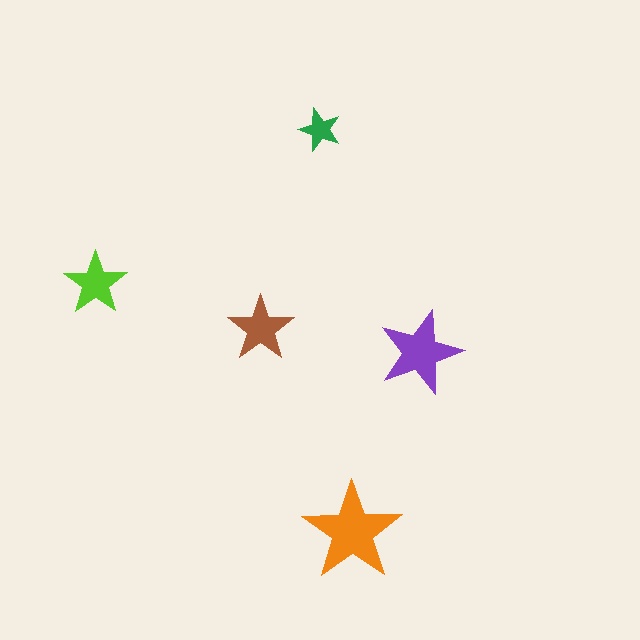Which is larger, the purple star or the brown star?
The purple one.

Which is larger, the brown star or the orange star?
The orange one.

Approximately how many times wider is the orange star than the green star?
About 2.5 times wider.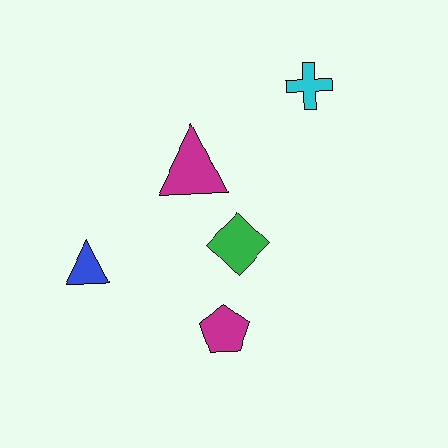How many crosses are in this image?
There is 1 cross.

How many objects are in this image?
There are 5 objects.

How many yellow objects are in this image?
There are no yellow objects.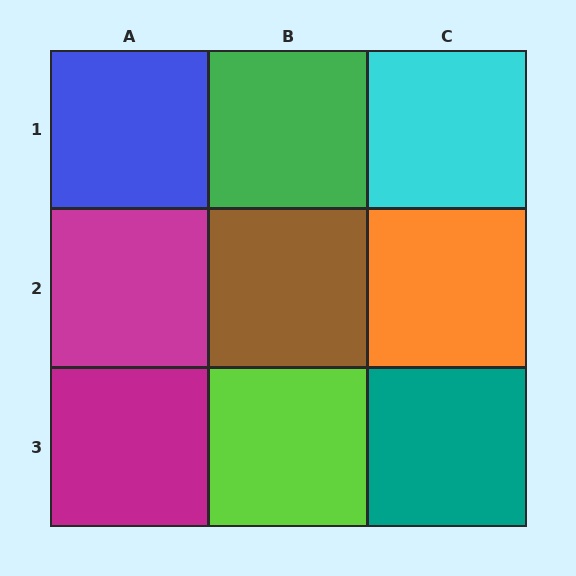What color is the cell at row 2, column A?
Magenta.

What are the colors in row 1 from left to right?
Blue, green, cyan.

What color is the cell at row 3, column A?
Magenta.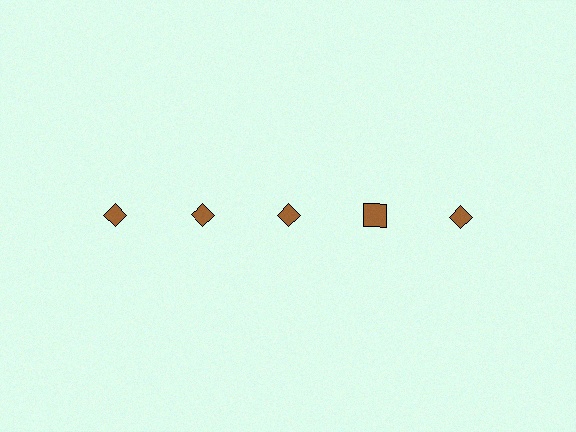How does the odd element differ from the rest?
It has a different shape: square instead of diamond.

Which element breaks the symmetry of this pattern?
The brown square in the top row, second from right column breaks the symmetry. All other shapes are brown diamonds.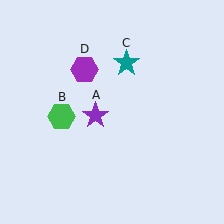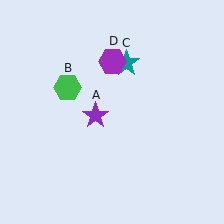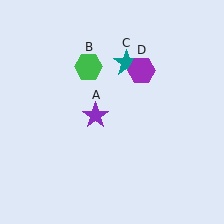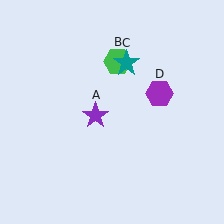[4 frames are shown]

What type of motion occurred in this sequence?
The green hexagon (object B), purple hexagon (object D) rotated clockwise around the center of the scene.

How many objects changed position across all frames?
2 objects changed position: green hexagon (object B), purple hexagon (object D).